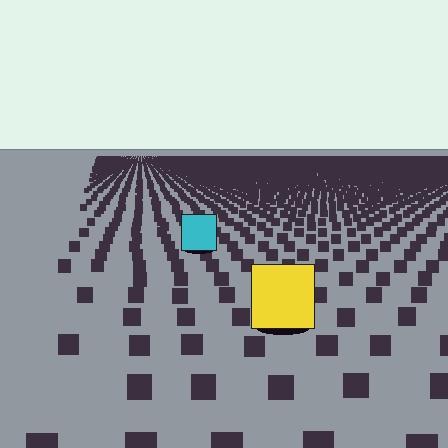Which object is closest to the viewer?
The yellow square is closest. The texture marks near it are larger and more spread out.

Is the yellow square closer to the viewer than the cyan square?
Yes. The yellow square is closer — you can tell from the texture gradient: the ground texture is coarser near it.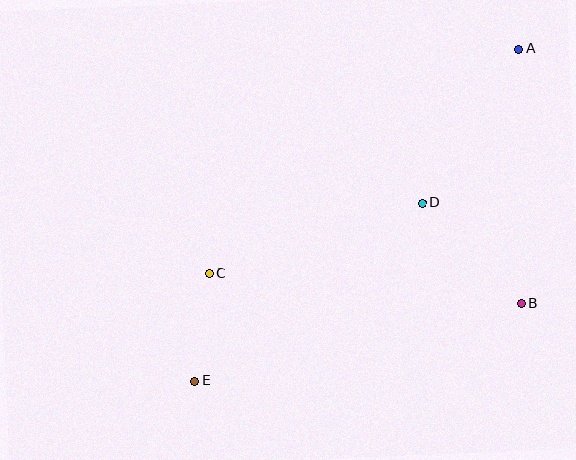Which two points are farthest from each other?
Points A and E are farthest from each other.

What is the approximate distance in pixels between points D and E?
The distance between D and E is approximately 289 pixels.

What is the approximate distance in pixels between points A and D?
The distance between A and D is approximately 182 pixels.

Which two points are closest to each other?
Points C and E are closest to each other.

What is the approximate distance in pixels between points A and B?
The distance between A and B is approximately 255 pixels.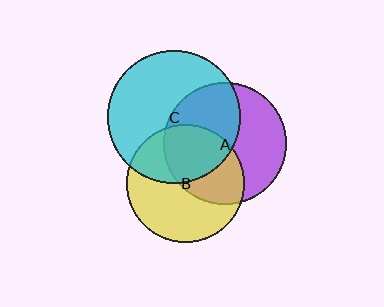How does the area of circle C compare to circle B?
Approximately 1.3 times.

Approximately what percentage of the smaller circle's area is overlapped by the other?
Approximately 45%.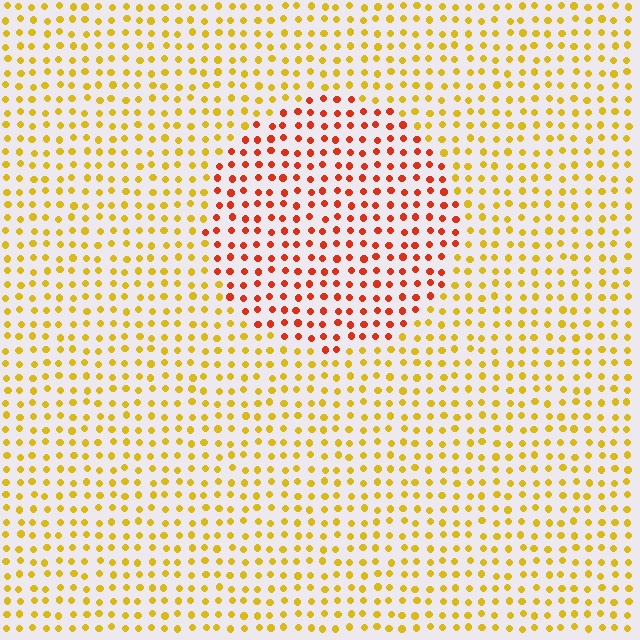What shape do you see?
I see a circle.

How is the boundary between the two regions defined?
The boundary is defined purely by a slight shift in hue (about 43 degrees). Spacing, size, and orientation are identical on both sides.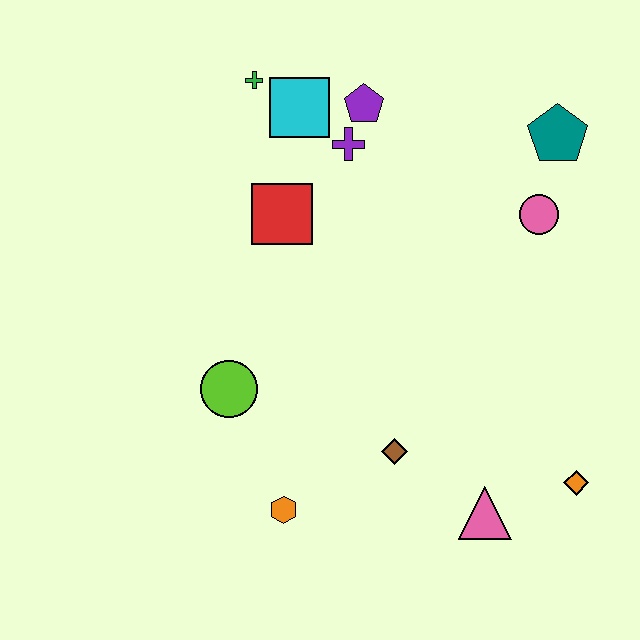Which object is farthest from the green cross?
The orange diamond is farthest from the green cross.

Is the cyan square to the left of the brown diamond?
Yes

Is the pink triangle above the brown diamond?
No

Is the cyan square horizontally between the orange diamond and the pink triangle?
No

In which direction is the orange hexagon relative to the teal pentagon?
The orange hexagon is below the teal pentagon.